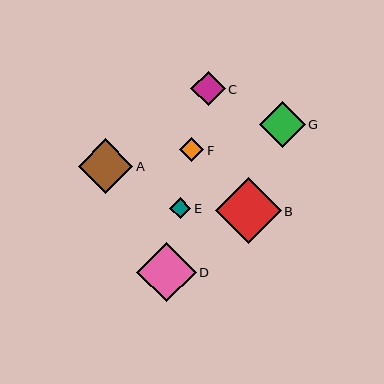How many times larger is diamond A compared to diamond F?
Diamond A is approximately 2.3 times the size of diamond F.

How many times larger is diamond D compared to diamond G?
Diamond D is approximately 1.3 times the size of diamond G.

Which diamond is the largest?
Diamond B is the largest with a size of approximately 66 pixels.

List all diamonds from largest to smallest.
From largest to smallest: B, D, A, G, C, F, E.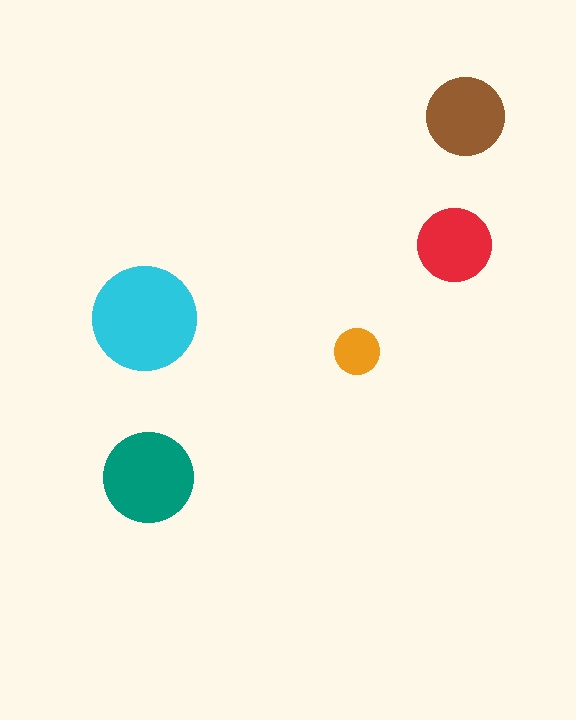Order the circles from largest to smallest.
the cyan one, the teal one, the brown one, the red one, the orange one.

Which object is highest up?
The brown circle is topmost.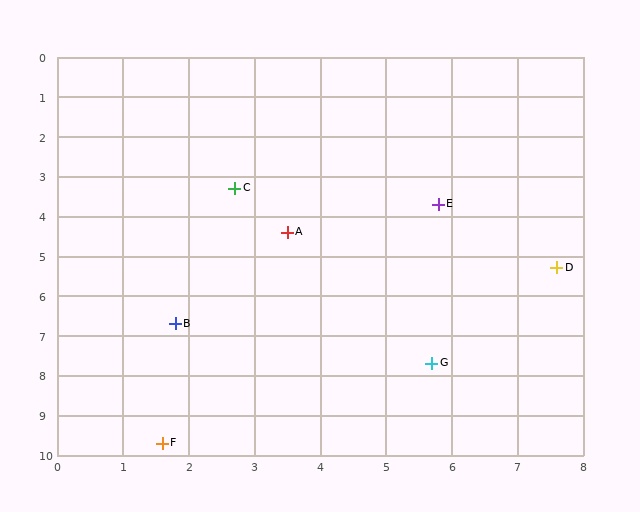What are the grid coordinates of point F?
Point F is at approximately (1.6, 9.7).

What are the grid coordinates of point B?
Point B is at approximately (1.8, 6.7).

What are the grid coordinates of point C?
Point C is at approximately (2.7, 3.3).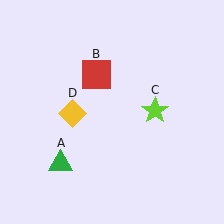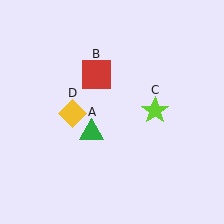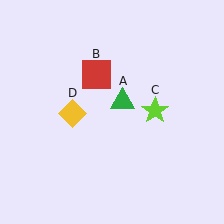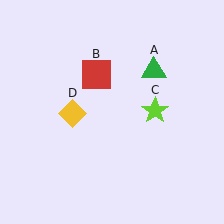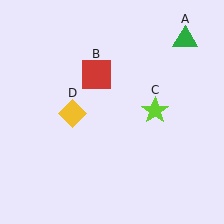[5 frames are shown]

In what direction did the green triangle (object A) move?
The green triangle (object A) moved up and to the right.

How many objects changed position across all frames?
1 object changed position: green triangle (object A).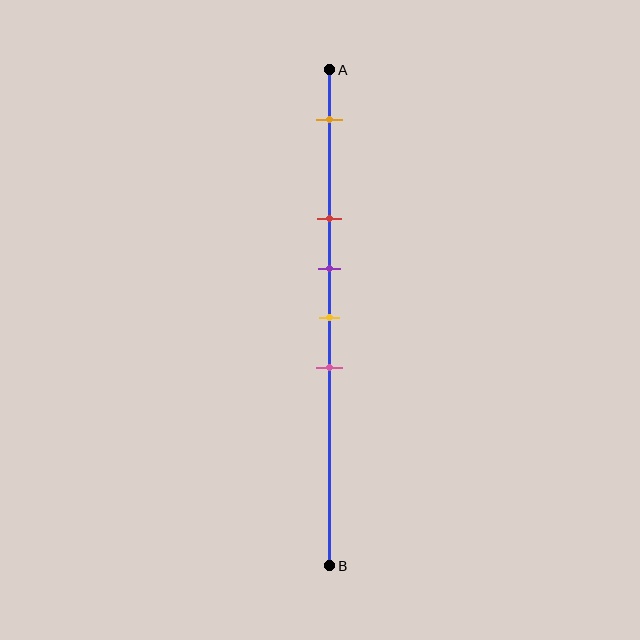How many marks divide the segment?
There are 5 marks dividing the segment.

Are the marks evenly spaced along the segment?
No, the marks are not evenly spaced.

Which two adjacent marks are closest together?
The purple and yellow marks are the closest adjacent pair.